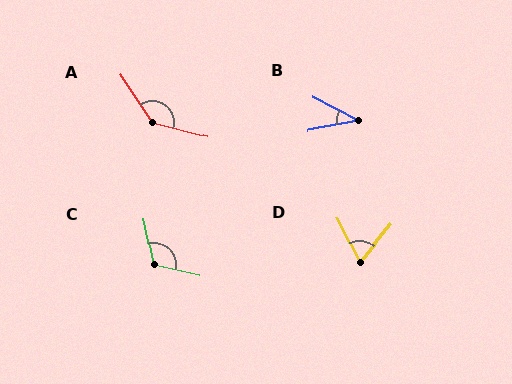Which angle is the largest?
A, at approximately 139 degrees.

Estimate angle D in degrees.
Approximately 66 degrees.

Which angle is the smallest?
B, at approximately 37 degrees.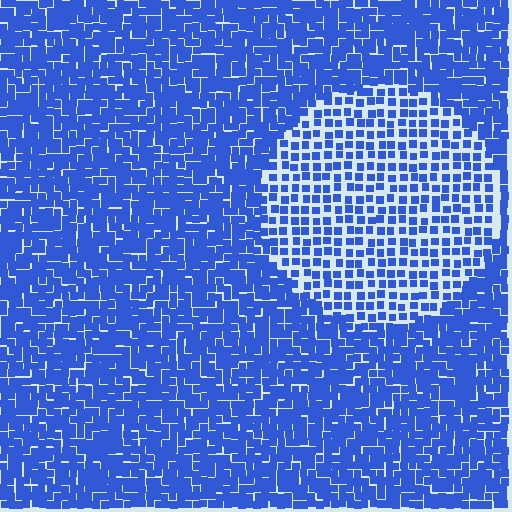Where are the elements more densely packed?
The elements are more densely packed outside the circle boundary.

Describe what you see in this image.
The image contains small blue elements arranged at two different densities. A circle-shaped region is visible where the elements are less densely packed than the surrounding area.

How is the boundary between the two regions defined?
The boundary is defined by a change in element density (approximately 1.9x ratio). All elements are the same color, size, and shape.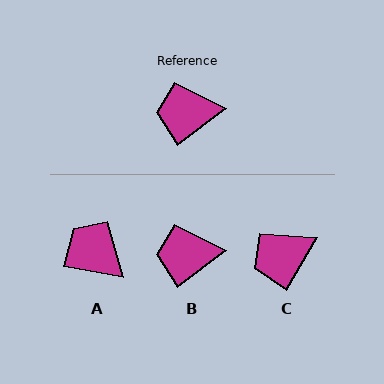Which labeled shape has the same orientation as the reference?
B.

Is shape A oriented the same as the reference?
No, it is off by about 47 degrees.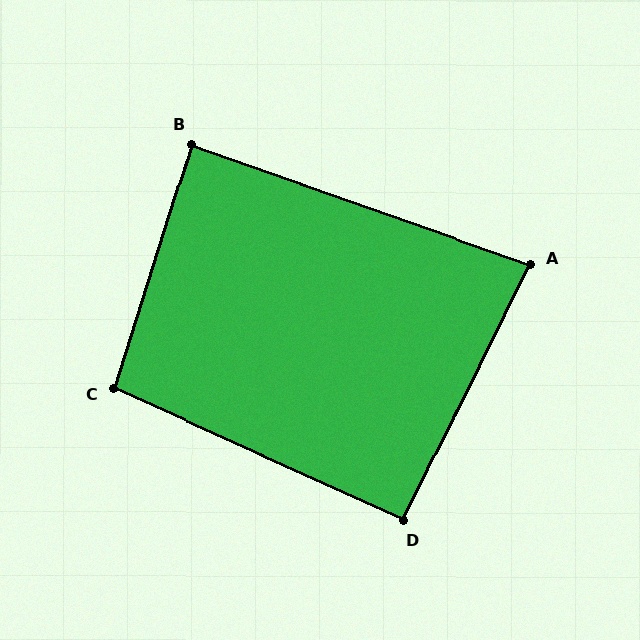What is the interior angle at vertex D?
Approximately 92 degrees (approximately right).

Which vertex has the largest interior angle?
C, at approximately 97 degrees.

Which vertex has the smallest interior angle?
A, at approximately 83 degrees.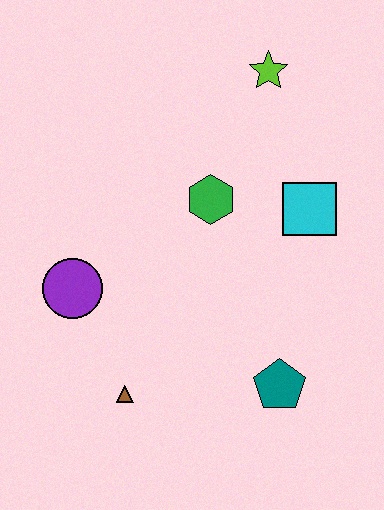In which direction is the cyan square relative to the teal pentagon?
The cyan square is above the teal pentagon.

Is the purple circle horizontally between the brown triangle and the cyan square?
No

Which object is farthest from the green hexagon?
The brown triangle is farthest from the green hexagon.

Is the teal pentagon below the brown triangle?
No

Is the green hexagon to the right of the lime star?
No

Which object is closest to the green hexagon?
The cyan square is closest to the green hexagon.